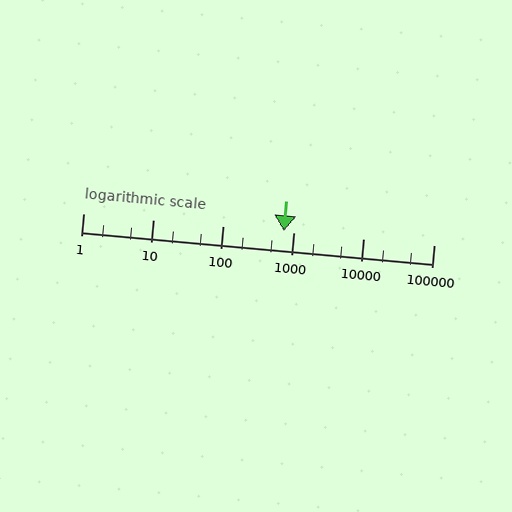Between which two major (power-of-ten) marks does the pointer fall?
The pointer is between 100 and 1000.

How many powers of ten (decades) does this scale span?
The scale spans 5 decades, from 1 to 100000.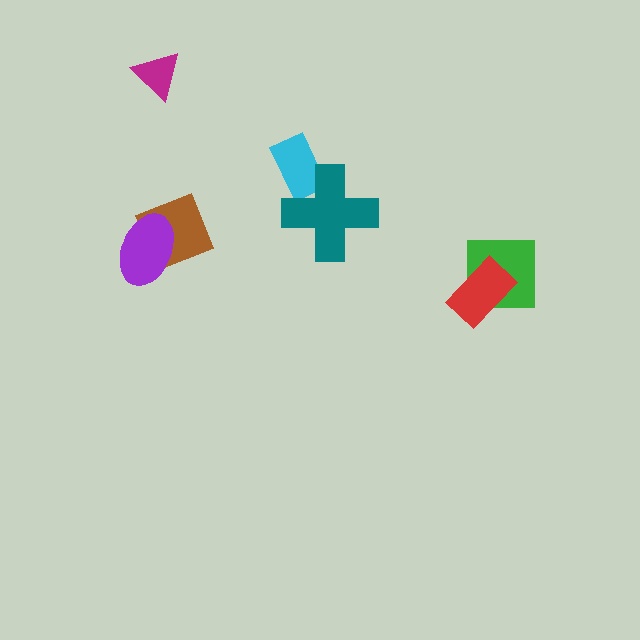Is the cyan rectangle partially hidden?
Yes, it is partially covered by another shape.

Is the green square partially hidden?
Yes, it is partially covered by another shape.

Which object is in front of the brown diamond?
The purple ellipse is in front of the brown diamond.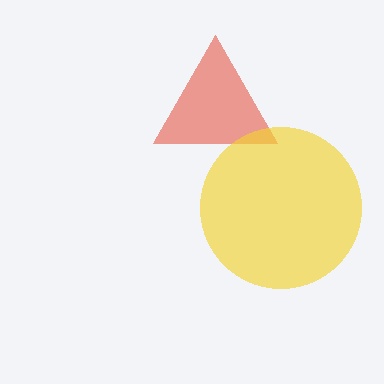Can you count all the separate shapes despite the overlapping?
Yes, there are 2 separate shapes.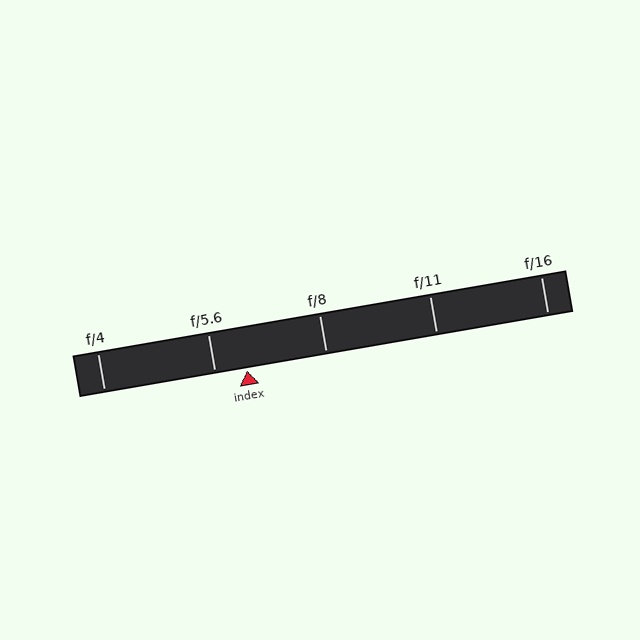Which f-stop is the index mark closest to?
The index mark is closest to f/5.6.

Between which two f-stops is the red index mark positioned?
The index mark is between f/5.6 and f/8.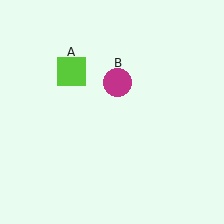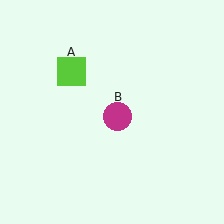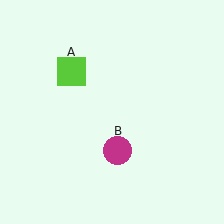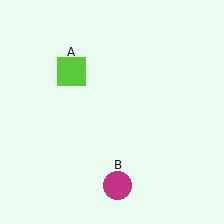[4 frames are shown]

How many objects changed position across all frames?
1 object changed position: magenta circle (object B).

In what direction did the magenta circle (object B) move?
The magenta circle (object B) moved down.